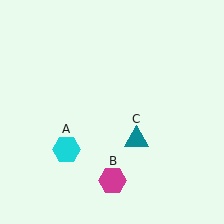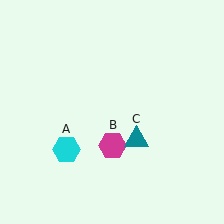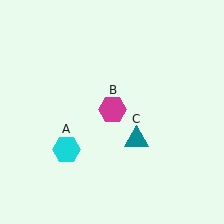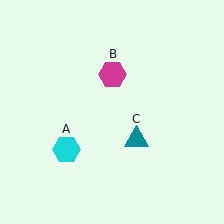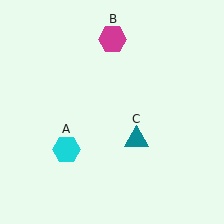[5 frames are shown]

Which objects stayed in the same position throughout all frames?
Cyan hexagon (object A) and teal triangle (object C) remained stationary.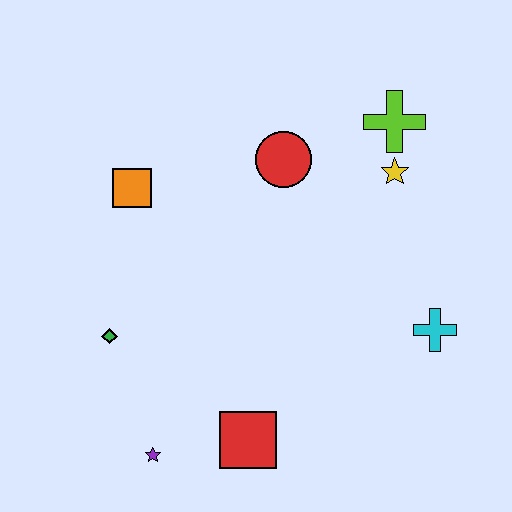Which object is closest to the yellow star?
The lime cross is closest to the yellow star.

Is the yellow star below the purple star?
No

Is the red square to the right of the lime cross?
No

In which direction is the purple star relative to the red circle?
The purple star is below the red circle.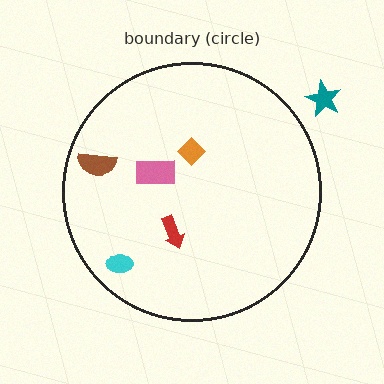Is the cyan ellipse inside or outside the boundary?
Inside.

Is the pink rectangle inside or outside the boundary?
Inside.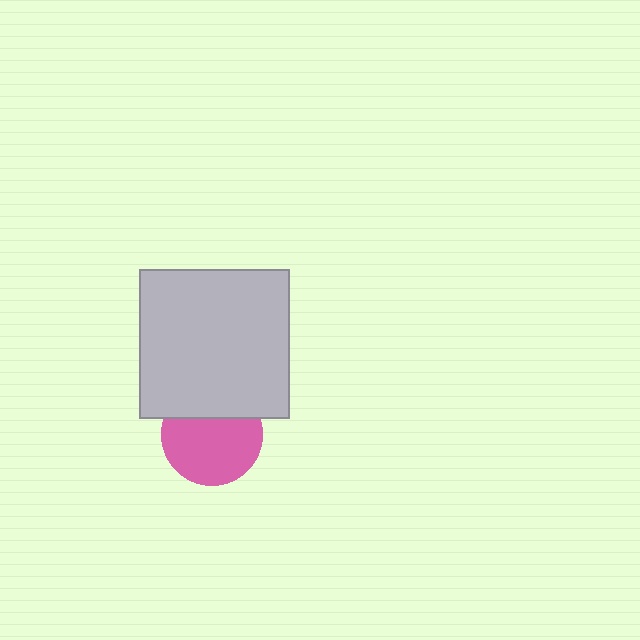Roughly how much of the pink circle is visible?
Most of it is visible (roughly 68%).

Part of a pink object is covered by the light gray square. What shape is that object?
It is a circle.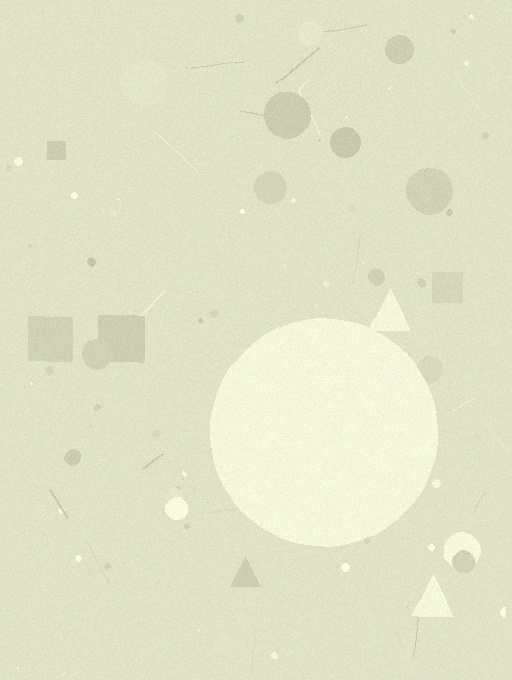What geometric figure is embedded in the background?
A circle is embedded in the background.